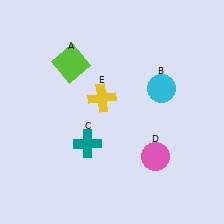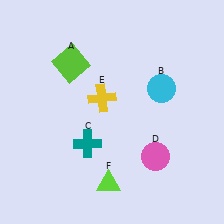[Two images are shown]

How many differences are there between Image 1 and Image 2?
There is 1 difference between the two images.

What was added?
A lime triangle (F) was added in Image 2.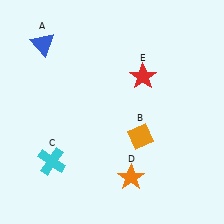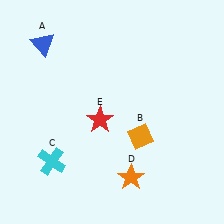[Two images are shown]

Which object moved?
The red star (E) moved down.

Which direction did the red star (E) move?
The red star (E) moved down.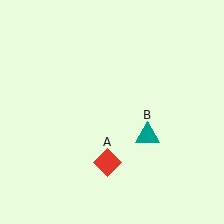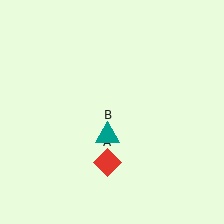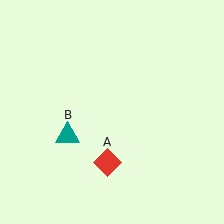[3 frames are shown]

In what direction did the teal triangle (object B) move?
The teal triangle (object B) moved left.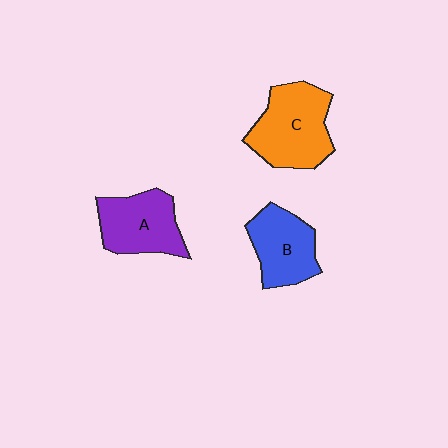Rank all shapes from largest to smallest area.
From largest to smallest: C (orange), A (purple), B (blue).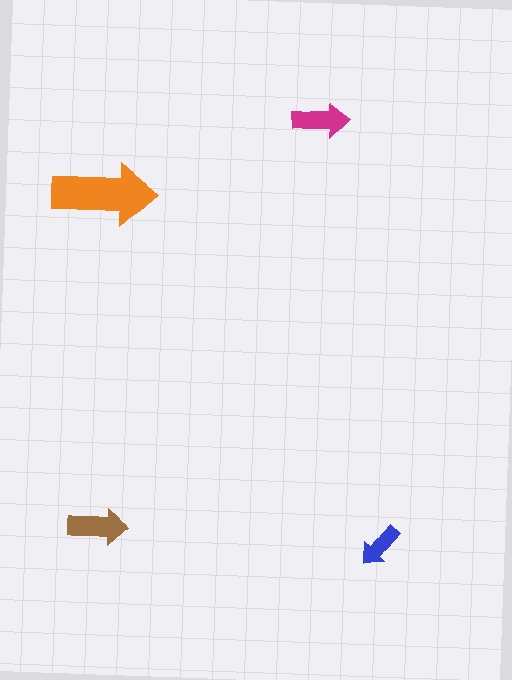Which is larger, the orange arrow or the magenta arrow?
The orange one.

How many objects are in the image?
There are 4 objects in the image.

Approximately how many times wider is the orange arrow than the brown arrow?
About 1.5 times wider.